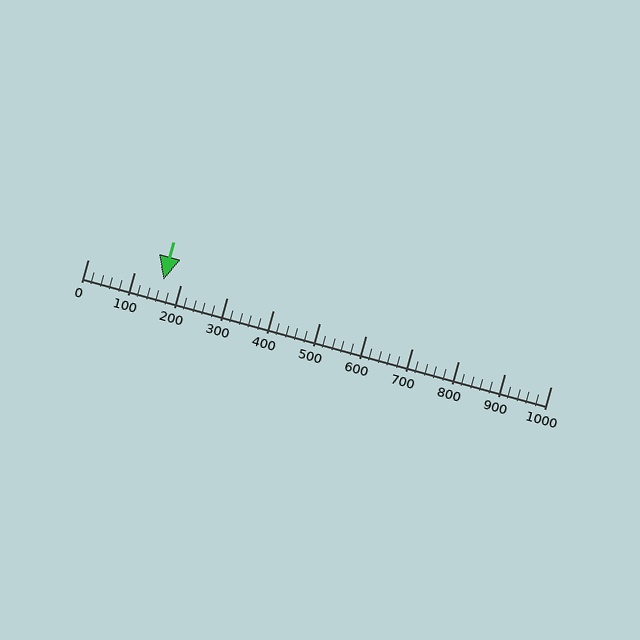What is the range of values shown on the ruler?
The ruler shows values from 0 to 1000.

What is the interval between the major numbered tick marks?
The major tick marks are spaced 100 units apart.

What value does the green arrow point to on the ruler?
The green arrow points to approximately 164.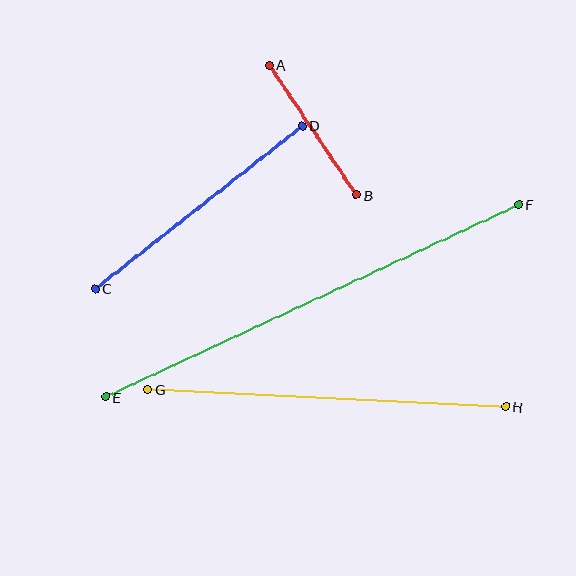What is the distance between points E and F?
The distance is approximately 456 pixels.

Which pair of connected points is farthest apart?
Points E and F are farthest apart.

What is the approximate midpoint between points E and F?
The midpoint is at approximately (312, 301) pixels.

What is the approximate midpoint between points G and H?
The midpoint is at approximately (327, 398) pixels.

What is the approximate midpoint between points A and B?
The midpoint is at approximately (313, 130) pixels.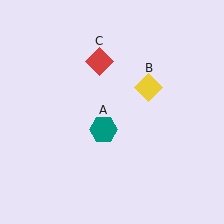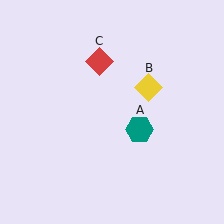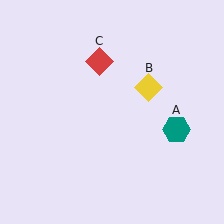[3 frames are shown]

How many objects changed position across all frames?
1 object changed position: teal hexagon (object A).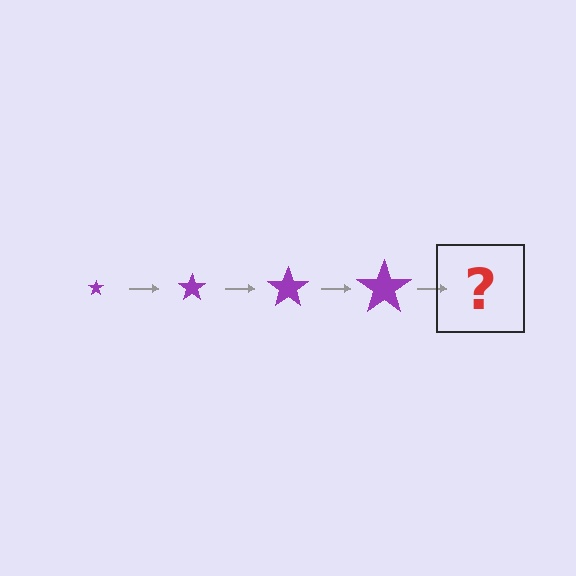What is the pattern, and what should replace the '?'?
The pattern is that the star gets progressively larger each step. The '?' should be a purple star, larger than the previous one.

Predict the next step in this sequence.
The next step is a purple star, larger than the previous one.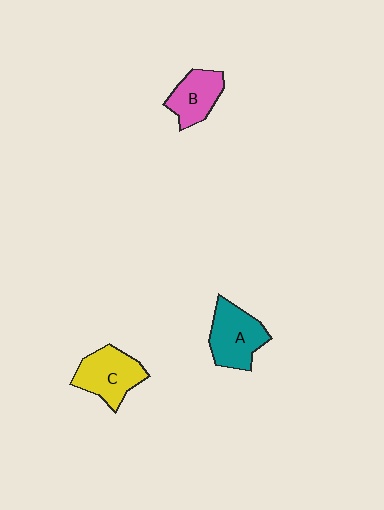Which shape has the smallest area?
Shape B (pink).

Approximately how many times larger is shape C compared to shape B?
Approximately 1.3 times.